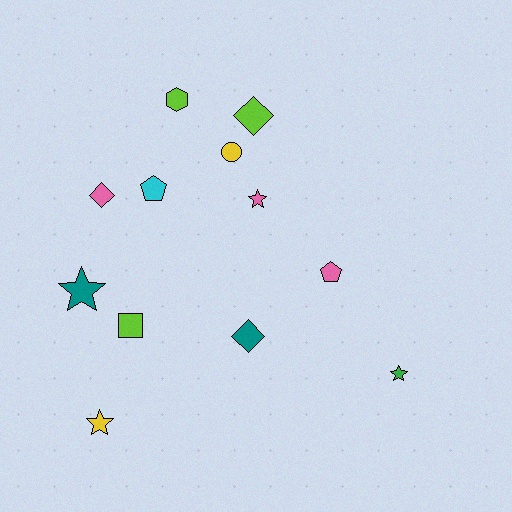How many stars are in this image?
There are 4 stars.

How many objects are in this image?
There are 12 objects.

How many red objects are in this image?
There are no red objects.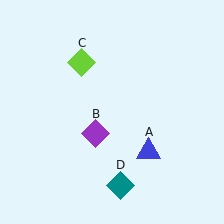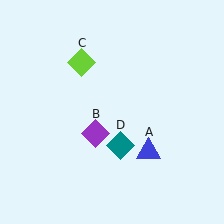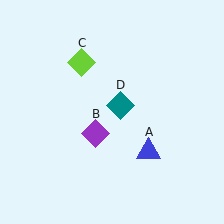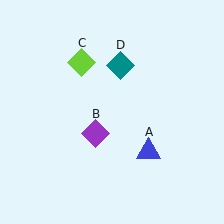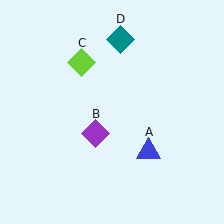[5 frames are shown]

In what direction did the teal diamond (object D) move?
The teal diamond (object D) moved up.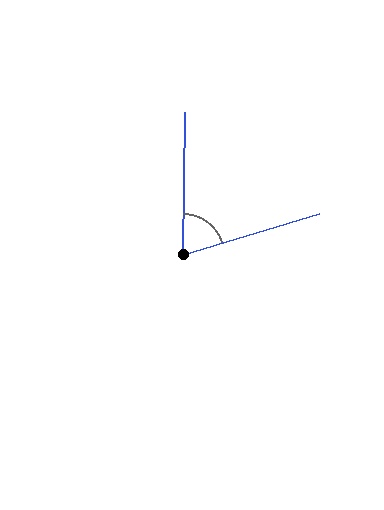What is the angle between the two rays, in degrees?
Approximately 72 degrees.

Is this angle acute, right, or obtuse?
It is acute.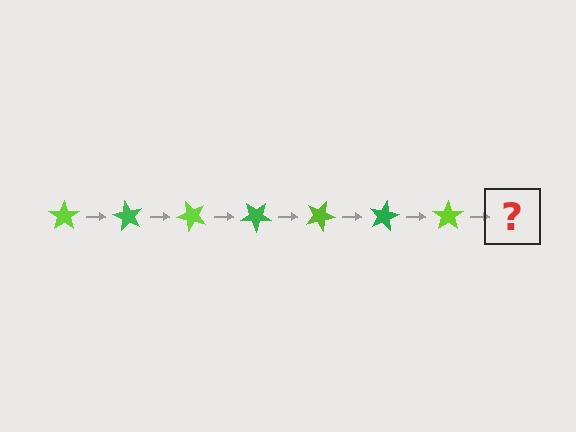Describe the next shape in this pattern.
It should be a green star, rotated 420 degrees from the start.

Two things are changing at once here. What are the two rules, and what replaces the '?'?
The two rules are that it rotates 60 degrees each step and the color cycles through lime and green. The '?' should be a green star, rotated 420 degrees from the start.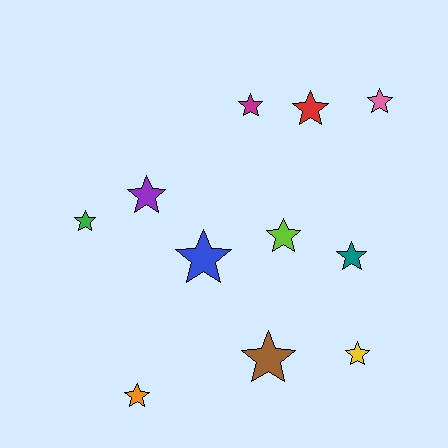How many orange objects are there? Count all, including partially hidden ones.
There is 1 orange object.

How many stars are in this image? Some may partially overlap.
There are 11 stars.